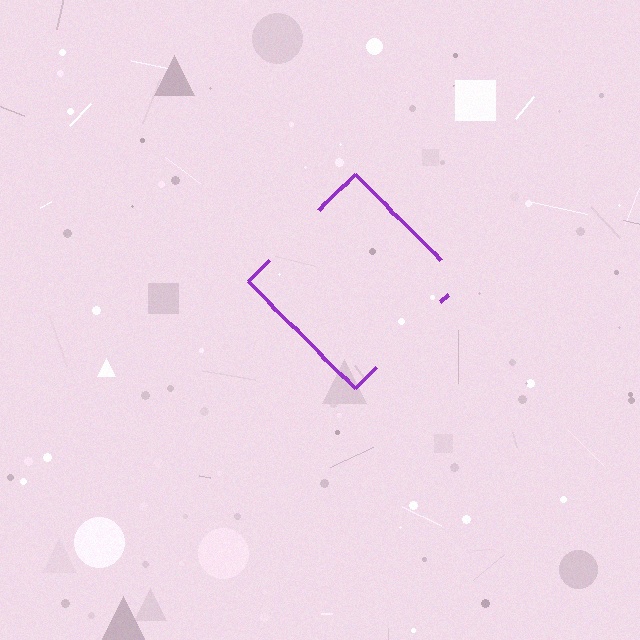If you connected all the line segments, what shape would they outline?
They would outline a diamond.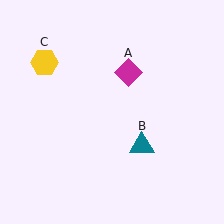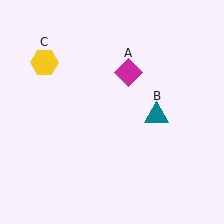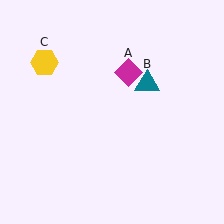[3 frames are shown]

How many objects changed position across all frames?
1 object changed position: teal triangle (object B).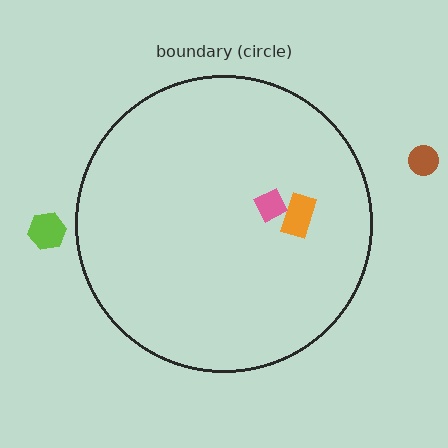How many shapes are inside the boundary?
2 inside, 2 outside.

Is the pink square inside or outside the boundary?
Inside.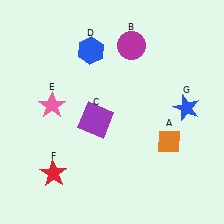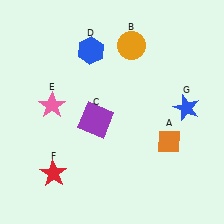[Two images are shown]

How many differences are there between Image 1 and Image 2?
There is 1 difference between the two images.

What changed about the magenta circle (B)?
In Image 1, B is magenta. In Image 2, it changed to orange.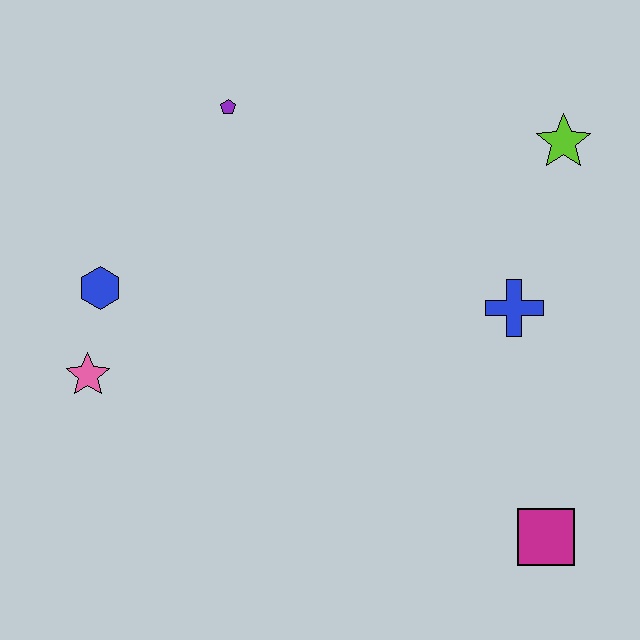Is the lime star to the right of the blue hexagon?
Yes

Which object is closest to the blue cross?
The lime star is closest to the blue cross.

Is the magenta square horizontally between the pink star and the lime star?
Yes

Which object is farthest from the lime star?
The pink star is farthest from the lime star.